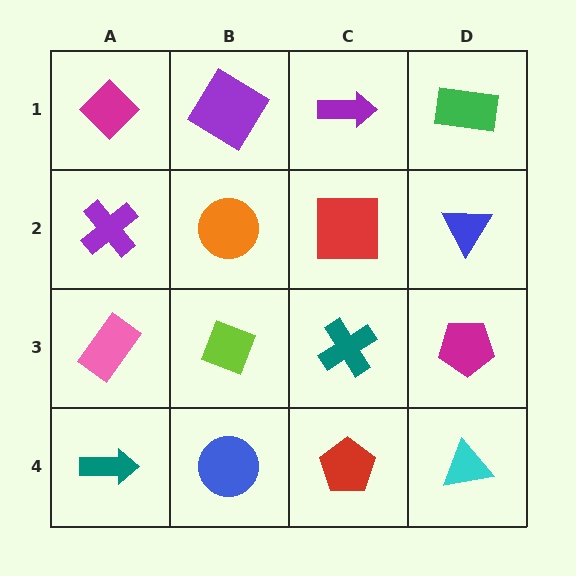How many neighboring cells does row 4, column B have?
3.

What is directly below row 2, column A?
A pink rectangle.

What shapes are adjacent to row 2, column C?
A purple arrow (row 1, column C), a teal cross (row 3, column C), an orange circle (row 2, column B), a blue triangle (row 2, column D).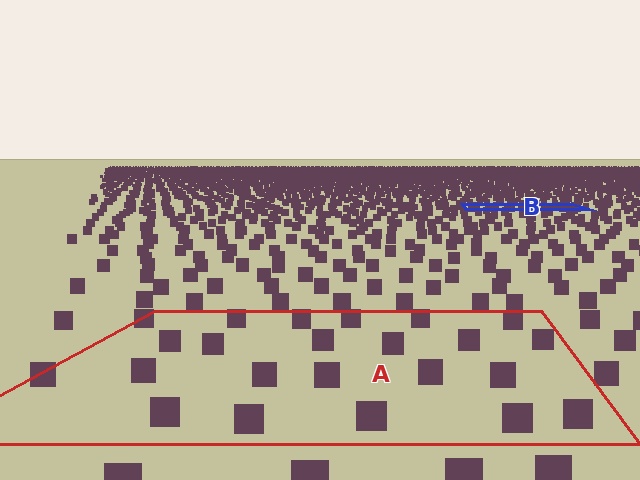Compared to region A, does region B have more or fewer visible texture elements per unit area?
Region B has more texture elements per unit area — they are packed more densely because it is farther away.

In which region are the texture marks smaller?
The texture marks are smaller in region B, because it is farther away.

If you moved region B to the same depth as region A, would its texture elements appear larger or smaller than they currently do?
They would appear larger. At a closer depth, the same texture elements are projected at a bigger on-screen size.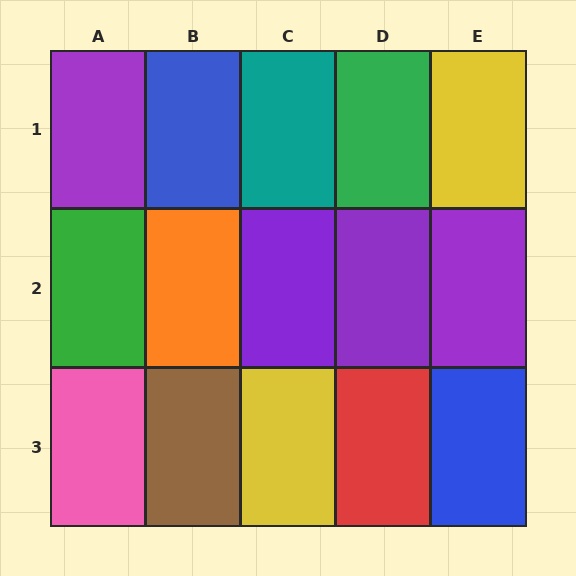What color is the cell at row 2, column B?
Orange.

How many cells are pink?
1 cell is pink.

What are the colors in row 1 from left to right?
Purple, blue, teal, green, yellow.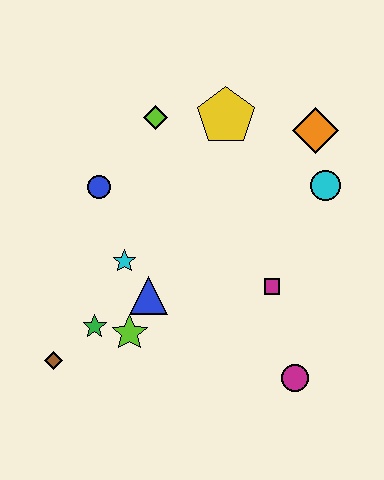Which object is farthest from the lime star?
The orange diamond is farthest from the lime star.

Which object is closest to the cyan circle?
The orange diamond is closest to the cyan circle.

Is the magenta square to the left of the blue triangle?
No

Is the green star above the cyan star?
No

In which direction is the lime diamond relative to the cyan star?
The lime diamond is above the cyan star.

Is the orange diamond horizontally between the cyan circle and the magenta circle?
Yes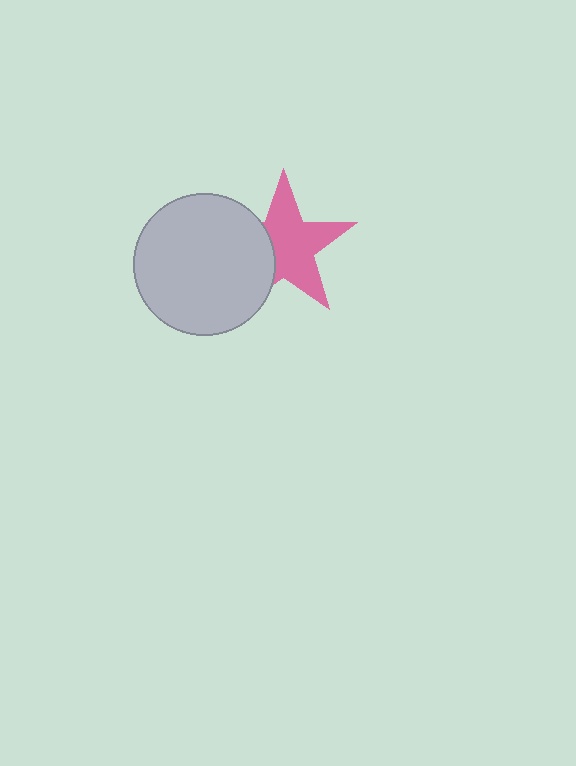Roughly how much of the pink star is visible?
Most of it is visible (roughly 67%).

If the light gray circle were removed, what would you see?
You would see the complete pink star.